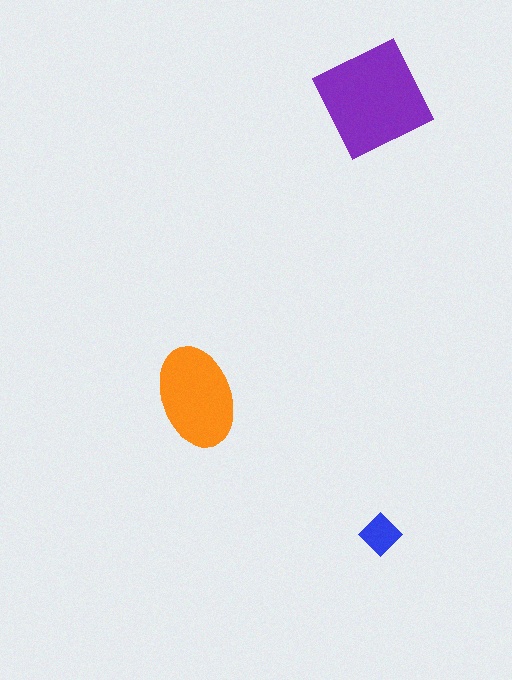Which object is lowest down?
The blue diamond is bottommost.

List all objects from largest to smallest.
The purple square, the orange ellipse, the blue diamond.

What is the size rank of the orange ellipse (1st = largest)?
2nd.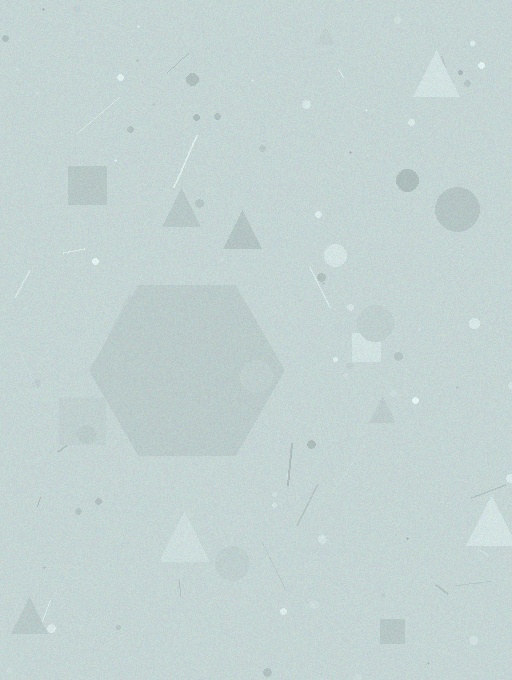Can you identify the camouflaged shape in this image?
The camouflaged shape is a hexagon.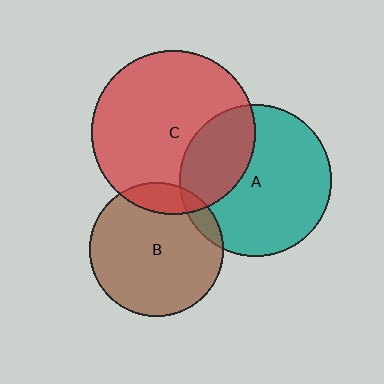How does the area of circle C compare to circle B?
Approximately 1.5 times.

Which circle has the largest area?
Circle C (red).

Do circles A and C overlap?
Yes.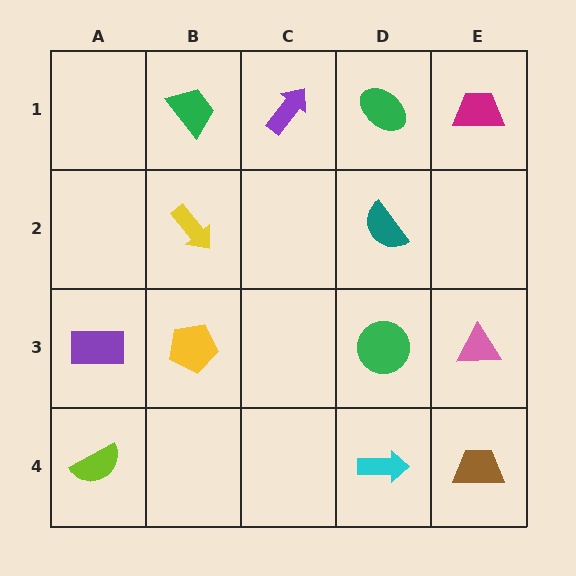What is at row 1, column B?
A green trapezoid.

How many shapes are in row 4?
3 shapes.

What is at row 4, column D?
A cyan arrow.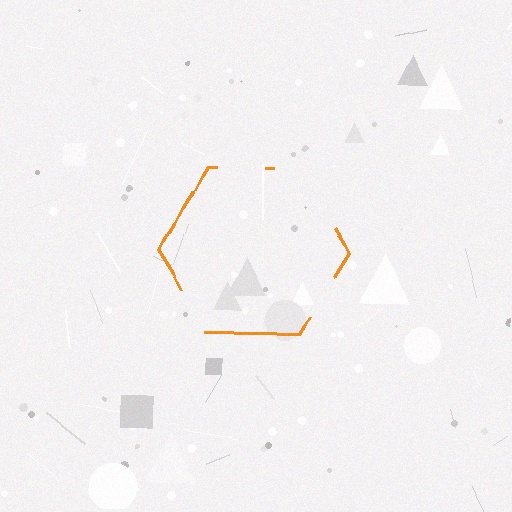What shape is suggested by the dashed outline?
The dashed outline suggests a hexagon.